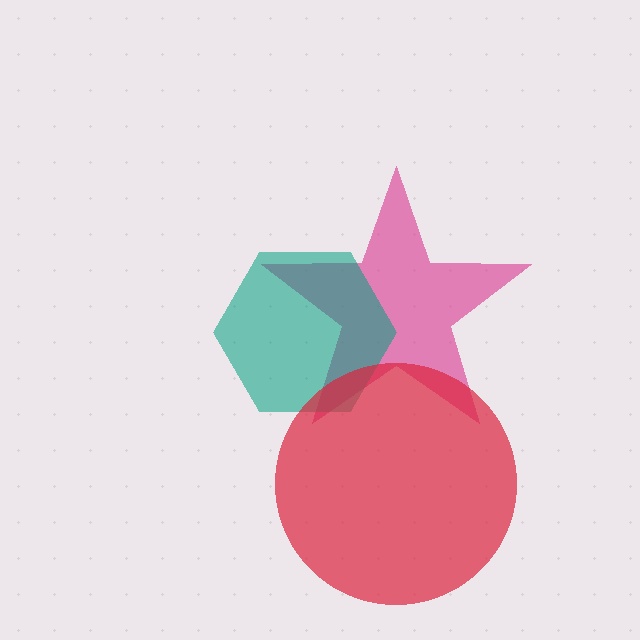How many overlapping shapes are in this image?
There are 3 overlapping shapes in the image.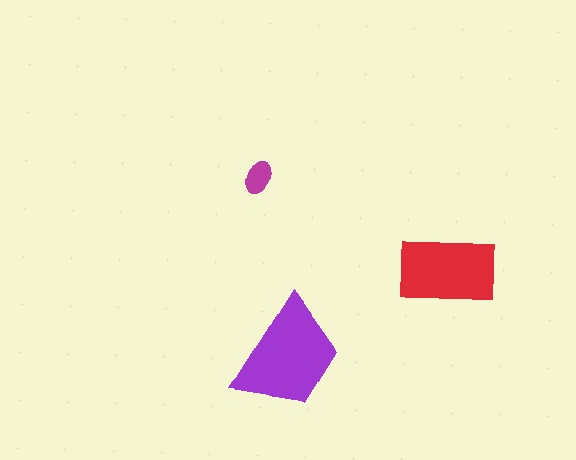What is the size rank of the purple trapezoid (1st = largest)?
1st.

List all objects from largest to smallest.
The purple trapezoid, the red rectangle, the magenta ellipse.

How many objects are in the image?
There are 3 objects in the image.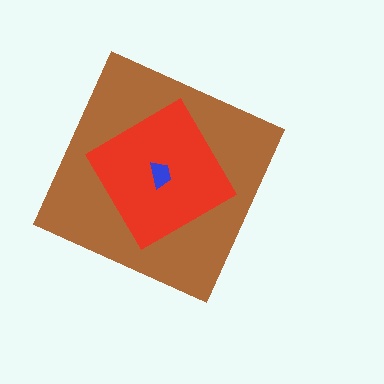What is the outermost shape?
The brown diamond.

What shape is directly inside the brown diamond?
The red diamond.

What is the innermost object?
The blue trapezoid.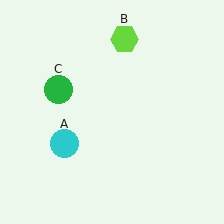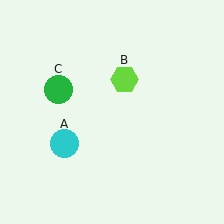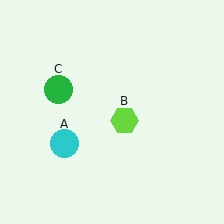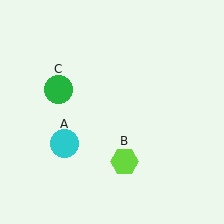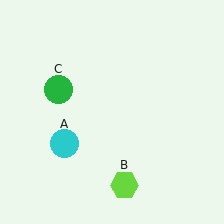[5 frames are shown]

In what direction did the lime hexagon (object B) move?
The lime hexagon (object B) moved down.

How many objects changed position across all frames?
1 object changed position: lime hexagon (object B).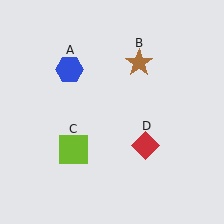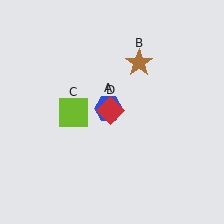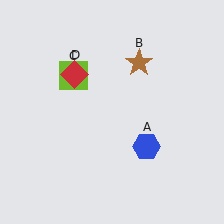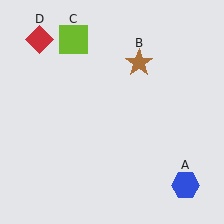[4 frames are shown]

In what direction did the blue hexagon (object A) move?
The blue hexagon (object A) moved down and to the right.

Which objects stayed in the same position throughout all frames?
Brown star (object B) remained stationary.